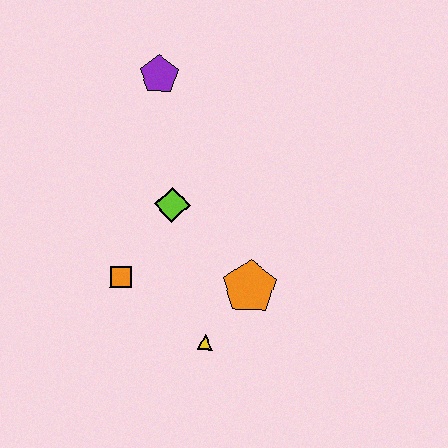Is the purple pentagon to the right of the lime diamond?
No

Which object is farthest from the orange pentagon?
The purple pentagon is farthest from the orange pentagon.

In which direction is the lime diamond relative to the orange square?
The lime diamond is above the orange square.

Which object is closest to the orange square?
The lime diamond is closest to the orange square.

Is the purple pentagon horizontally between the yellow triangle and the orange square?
Yes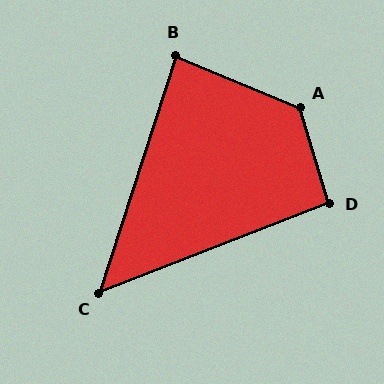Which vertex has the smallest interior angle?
C, at approximately 51 degrees.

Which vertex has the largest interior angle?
A, at approximately 129 degrees.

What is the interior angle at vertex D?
Approximately 95 degrees (approximately right).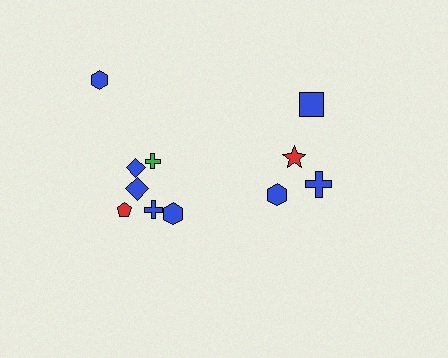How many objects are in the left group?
There are 7 objects.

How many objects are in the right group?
There are 4 objects.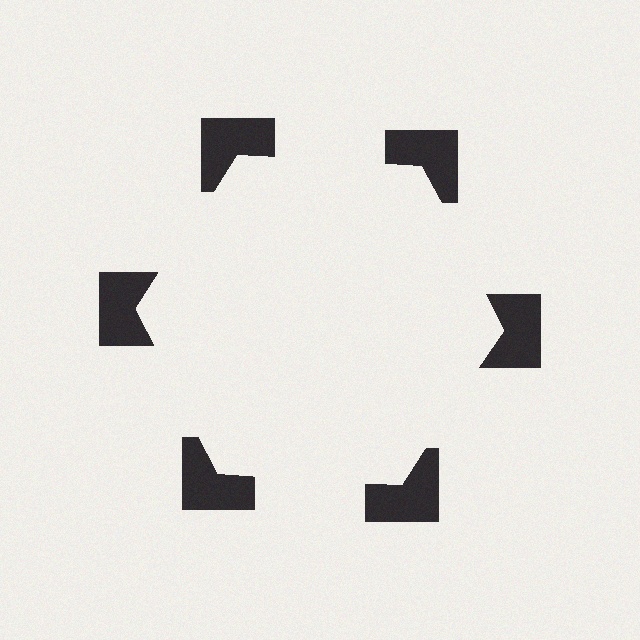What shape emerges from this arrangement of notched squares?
An illusory hexagon — its edges are inferred from the aligned wedge cuts in the notched squares, not physically drawn.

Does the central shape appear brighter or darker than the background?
It typically appears slightly brighter than the background, even though no actual brightness change is drawn.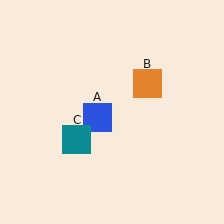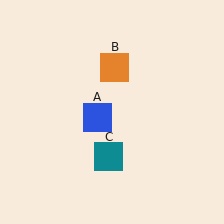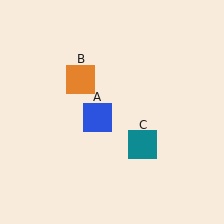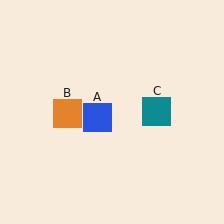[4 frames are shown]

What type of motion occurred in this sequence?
The orange square (object B), teal square (object C) rotated counterclockwise around the center of the scene.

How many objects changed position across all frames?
2 objects changed position: orange square (object B), teal square (object C).